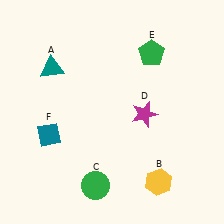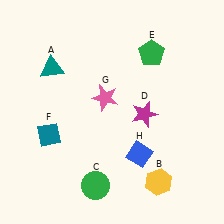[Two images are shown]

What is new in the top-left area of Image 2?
A pink star (G) was added in the top-left area of Image 2.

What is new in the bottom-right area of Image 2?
A blue diamond (H) was added in the bottom-right area of Image 2.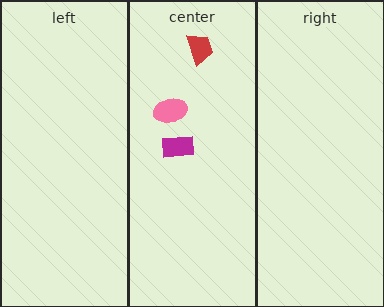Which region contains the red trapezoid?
The center region.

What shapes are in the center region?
The pink ellipse, the magenta rectangle, the red trapezoid.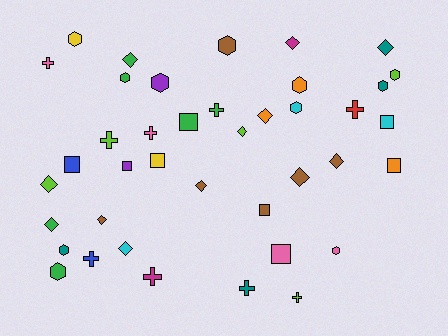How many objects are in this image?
There are 40 objects.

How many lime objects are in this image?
There are 5 lime objects.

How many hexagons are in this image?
There are 11 hexagons.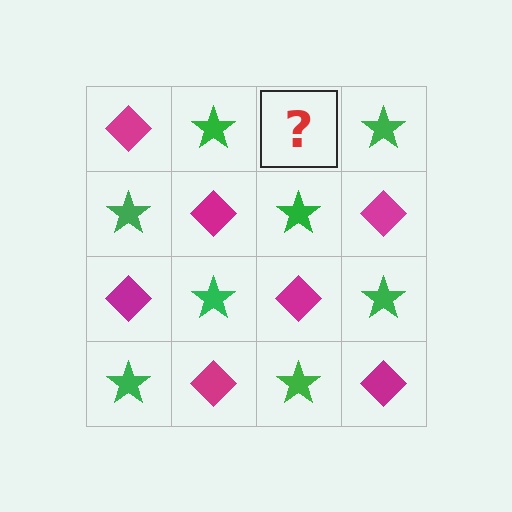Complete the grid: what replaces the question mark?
The question mark should be replaced with a magenta diamond.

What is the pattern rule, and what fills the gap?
The rule is that it alternates magenta diamond and green star in a checkerboard pattern. The gap should be filled with a magenta diamond.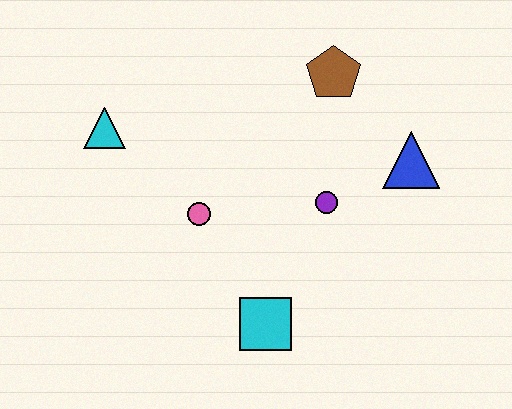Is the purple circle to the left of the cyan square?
No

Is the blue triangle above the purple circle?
Yes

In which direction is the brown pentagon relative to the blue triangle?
The brown pentagon is above the blue triangle.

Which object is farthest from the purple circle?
The cyan triangle is farthest from the purple circle.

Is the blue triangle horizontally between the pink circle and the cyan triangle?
No